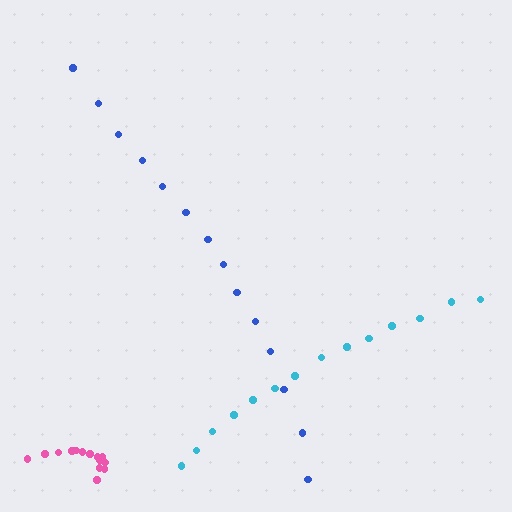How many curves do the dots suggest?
There are 3 distinct paths.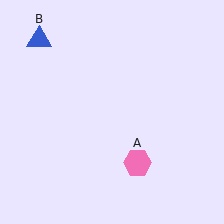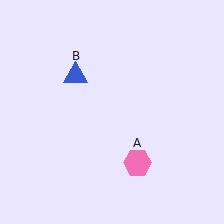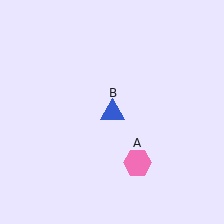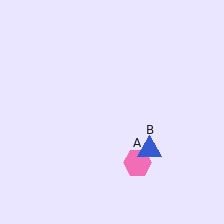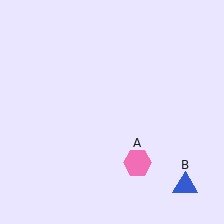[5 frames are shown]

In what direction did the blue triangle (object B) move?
The blue triangle (object B) moved down and to the right.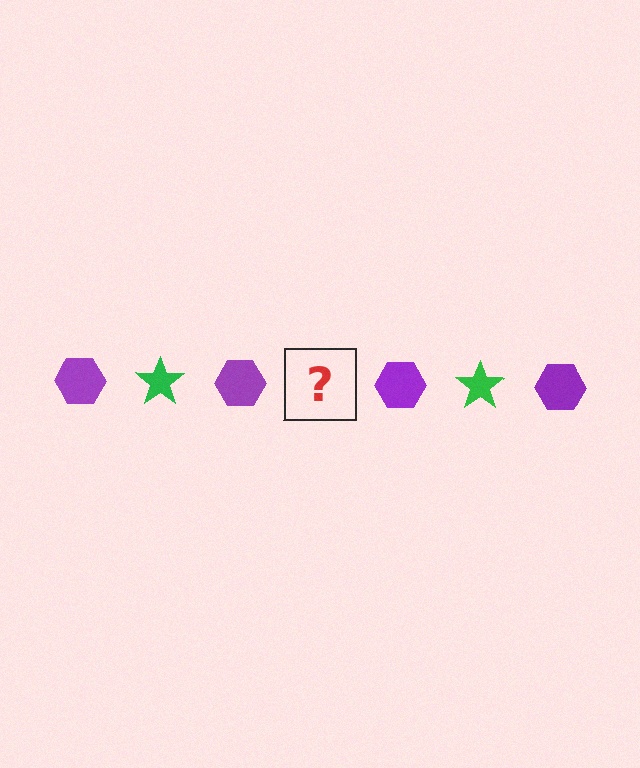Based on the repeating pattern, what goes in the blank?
The blank should be a green star.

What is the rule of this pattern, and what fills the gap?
The rule is that the pattern alternates between purple hexagon and green star. The gap should be filled with a green star.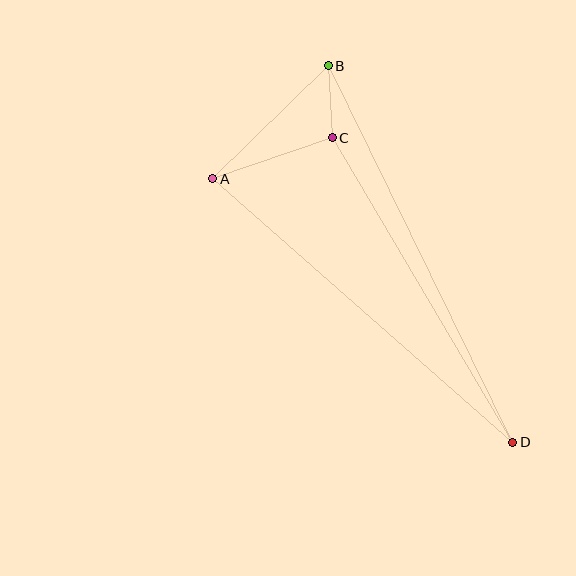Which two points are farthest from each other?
Points B and D are farthest from each other.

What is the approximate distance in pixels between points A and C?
The distance between A and C is approximately 127 pixels.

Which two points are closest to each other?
Points B and C are closest to each other.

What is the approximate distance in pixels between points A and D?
The distance between A and D is approximately 399 pixels.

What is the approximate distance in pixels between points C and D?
The distance between C and D is approximately 354 pixels.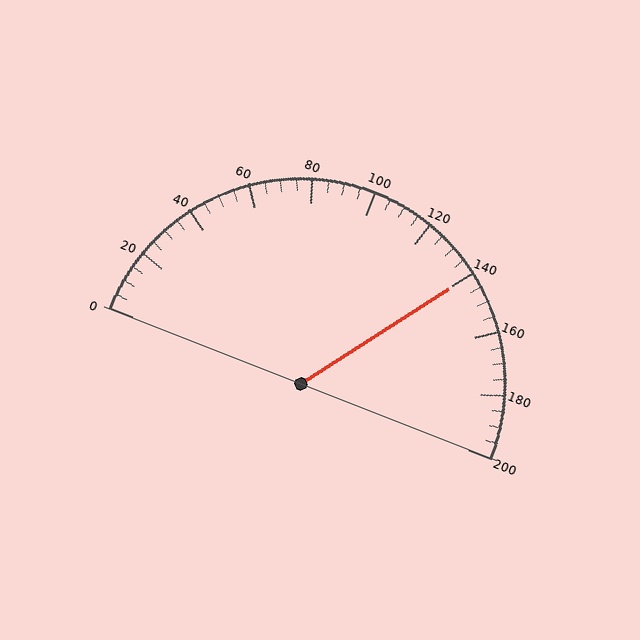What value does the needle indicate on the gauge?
The needle indicates approximately 140.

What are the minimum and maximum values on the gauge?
The gauge ranges from 0 to 200.